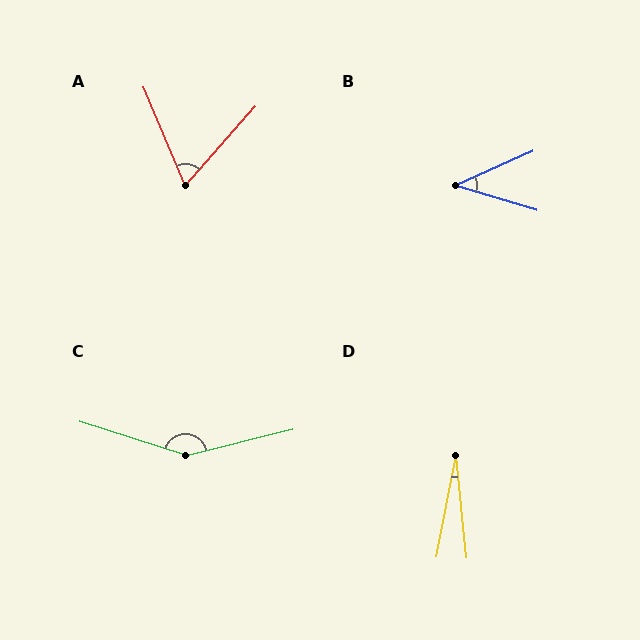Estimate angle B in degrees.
Approximately 41 degrees.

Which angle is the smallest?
D, at approximately 17 degrees.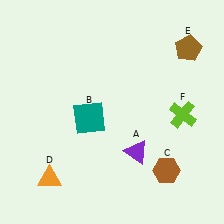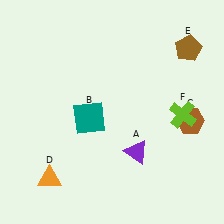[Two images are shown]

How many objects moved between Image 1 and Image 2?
1 object moved between the two images.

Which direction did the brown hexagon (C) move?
The brown hexagon (C) moved up.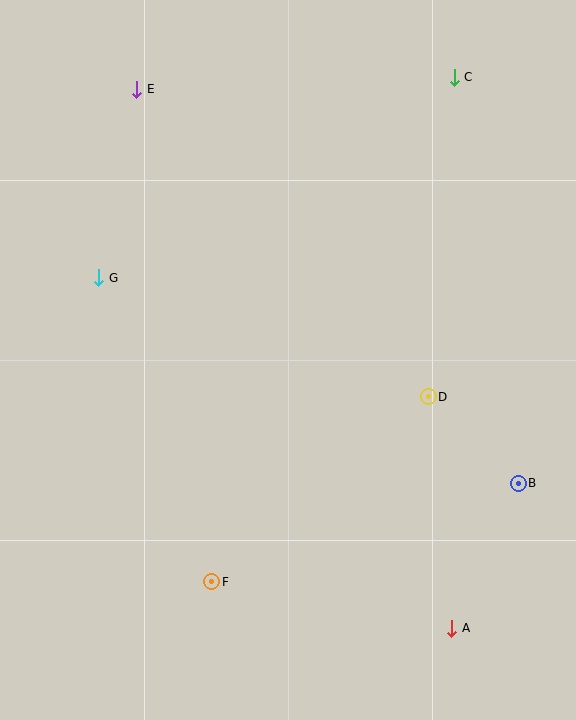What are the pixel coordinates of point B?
Point B is at (518, 483).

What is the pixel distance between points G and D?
The distance between G and D is 350 pixels.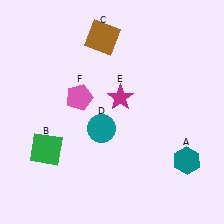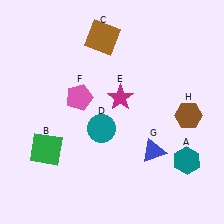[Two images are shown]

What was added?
A blue triangle (G), a brown hexagon (H) were added in Image 2.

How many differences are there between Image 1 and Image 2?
There are 2 differences between the two images.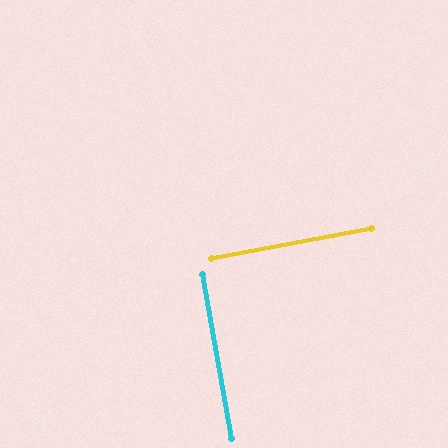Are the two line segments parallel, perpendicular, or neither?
Perpendicular — they meet at approximately 89°.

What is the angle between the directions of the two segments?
Approximately 89 degrees.